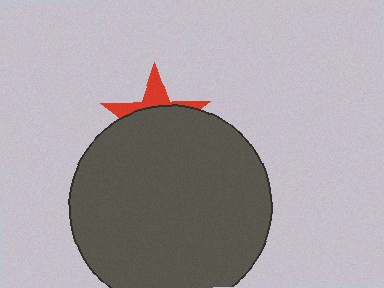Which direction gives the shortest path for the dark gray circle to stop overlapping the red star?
Moving down gives the shortest separation.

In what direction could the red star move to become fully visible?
The red star could move up. That would shift it out from behind the dark gray circle entirely.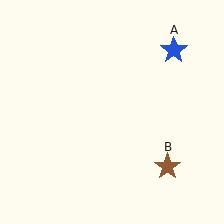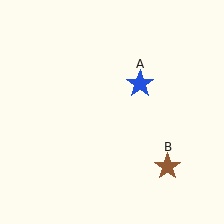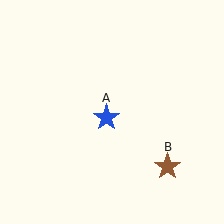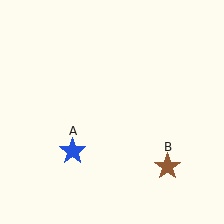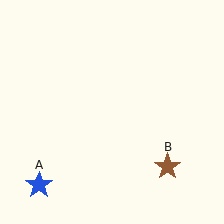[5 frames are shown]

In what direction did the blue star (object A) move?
The blue star (object A) moved down and to the left.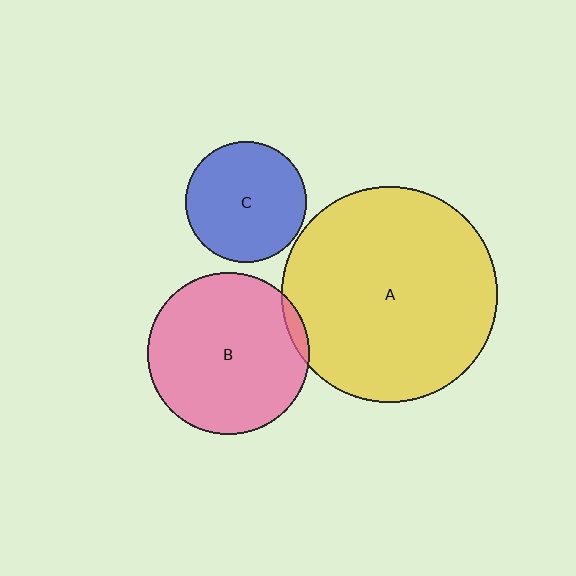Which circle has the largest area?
Circle A (yellow).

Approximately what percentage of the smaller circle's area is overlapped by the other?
Approximately 5%.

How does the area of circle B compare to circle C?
Approximately 1.8 times.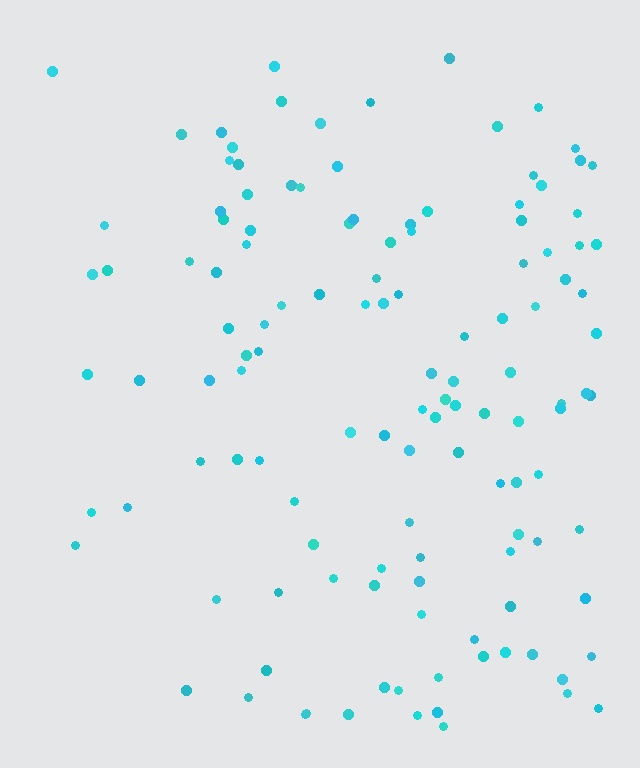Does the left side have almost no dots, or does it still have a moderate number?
Still a moderate number, just noticeably fewer than the right.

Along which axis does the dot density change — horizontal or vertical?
Horizontal.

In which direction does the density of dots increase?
From left to right, with the right side densest.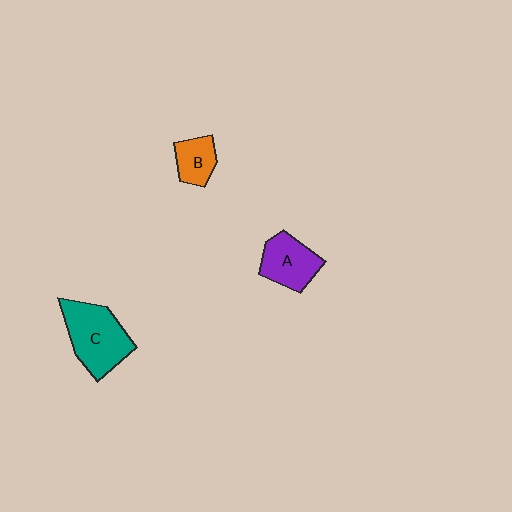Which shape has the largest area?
Shape C (teal).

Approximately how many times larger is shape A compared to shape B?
Approximately 1.5 times.